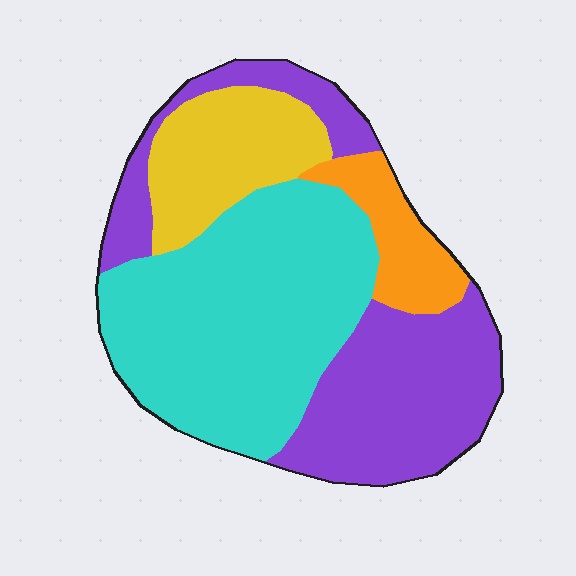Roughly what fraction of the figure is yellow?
Yellow covers about 15% of the figure.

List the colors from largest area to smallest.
From largest to smallest: cyan, purple, yellow, orange.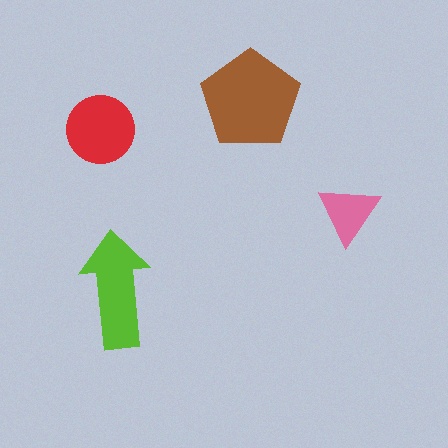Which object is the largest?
The brown pentagon.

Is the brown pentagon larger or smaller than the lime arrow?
Larger.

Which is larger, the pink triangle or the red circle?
The red circle.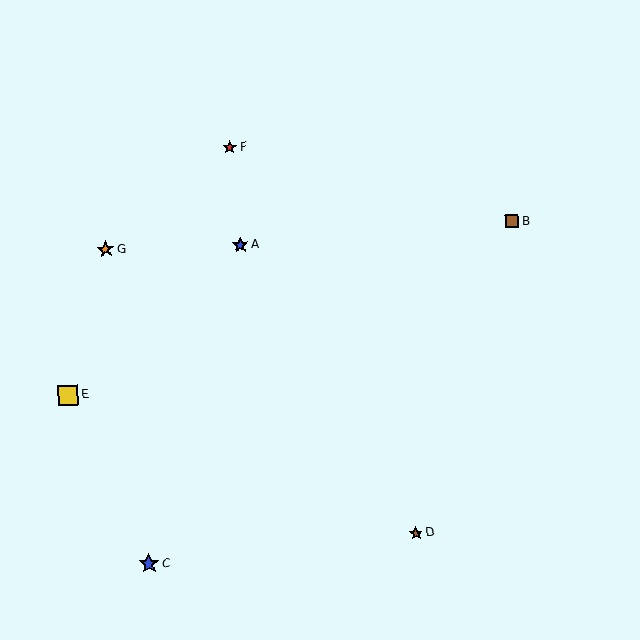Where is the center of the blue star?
The center of the blue star is at (240, 245).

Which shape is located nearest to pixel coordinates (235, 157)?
The red star (labeled F) at (230, 147) is nearest to that location.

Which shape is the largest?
The yellow square (labeled E) is the largest.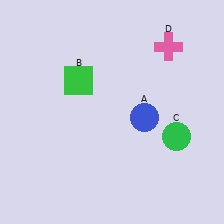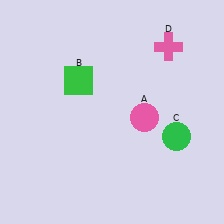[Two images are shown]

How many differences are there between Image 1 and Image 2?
There is 1 difference between the two images.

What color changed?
The circle (A) changed from blue in Image 1 to pink in Image 2.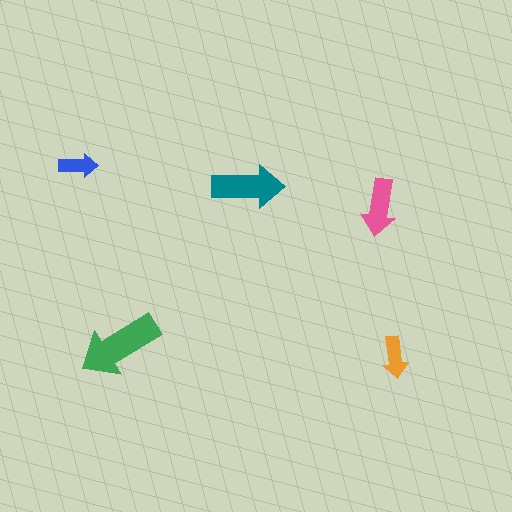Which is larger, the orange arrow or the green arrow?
The green one.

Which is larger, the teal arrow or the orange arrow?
The teal one.